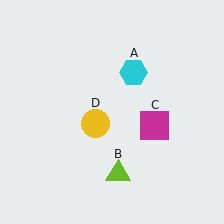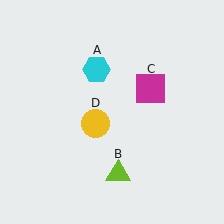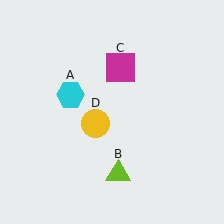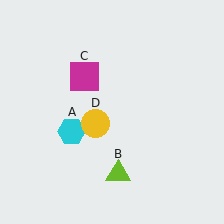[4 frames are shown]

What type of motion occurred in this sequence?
The cyan hexagon (object A), magenta square (object C) rotated counterclockwise around the center of the scene.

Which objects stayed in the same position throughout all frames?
Lime triangle (object B) and yellow circle (object D) remained stationary.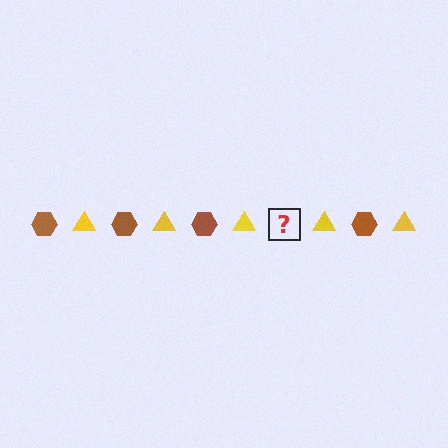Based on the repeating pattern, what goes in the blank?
The blank should be a brown hexagon.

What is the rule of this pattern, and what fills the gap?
The rule is that the pattern alternates between brown hexagon and yellow triangle. The gap should be filled with a brown hexagon.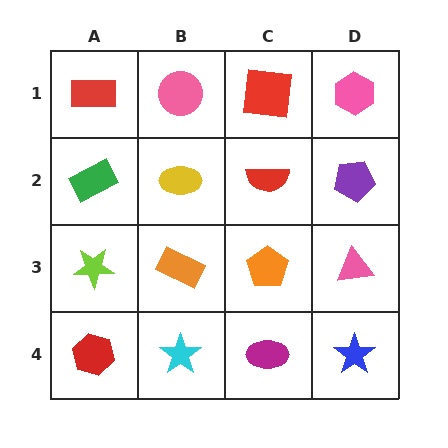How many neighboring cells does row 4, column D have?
2.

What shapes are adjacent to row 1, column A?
A green rectangle (row 2, column A), a pink circle (row 1, column B).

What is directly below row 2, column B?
An orange rectangle.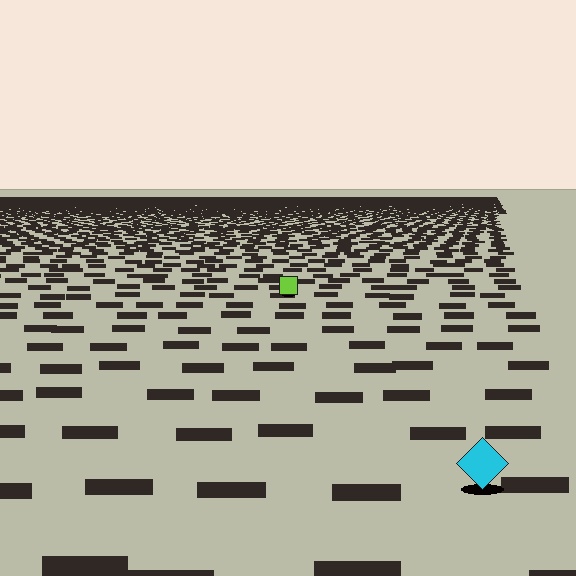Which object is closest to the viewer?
The cyan diamond is closest. The texture marks near it are larger and more spread out.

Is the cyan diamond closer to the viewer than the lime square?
Yes. The cyan diamond is closer — you can tell from the texture gradient: the ground texture is coarser near it.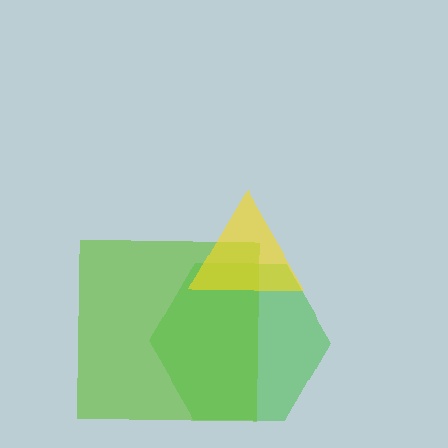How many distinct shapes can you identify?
There are 3 distinct shapes: a green hexagon, a lime square, a yellow triangle.